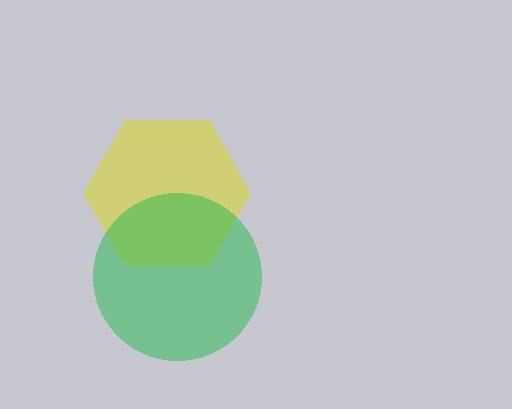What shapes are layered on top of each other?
The layered shapes are: a yellow hexagon, a green circle.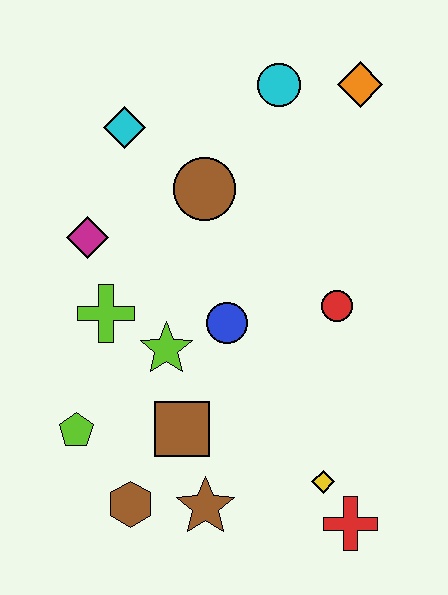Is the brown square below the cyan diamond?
Yes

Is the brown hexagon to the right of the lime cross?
Yes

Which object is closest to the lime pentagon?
The brown hexagon is closest to the lime pentagon.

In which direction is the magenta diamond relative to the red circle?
The magenta diamond is to the left of the red circle.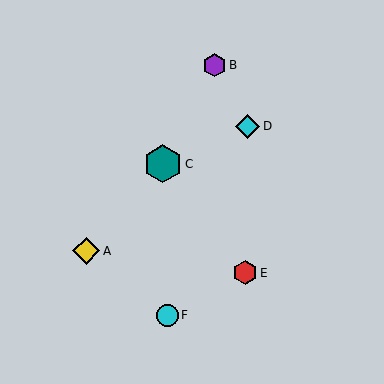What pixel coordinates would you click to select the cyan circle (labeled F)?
Click at (168, 316) to select the cyan circle F.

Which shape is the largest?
The teal hexagon (labeled C) is the largest.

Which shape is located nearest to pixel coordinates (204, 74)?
The purple hexagon (labeled B) at (214, 65) is nearest to that location.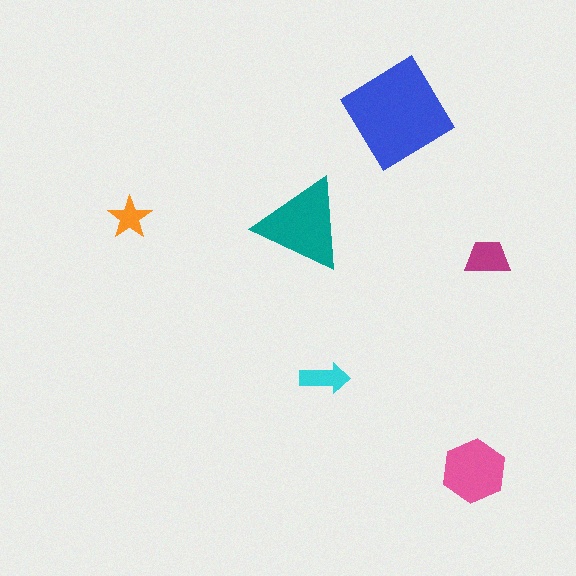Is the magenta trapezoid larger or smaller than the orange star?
Larger.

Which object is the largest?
The blue diamond.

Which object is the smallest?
The orange star.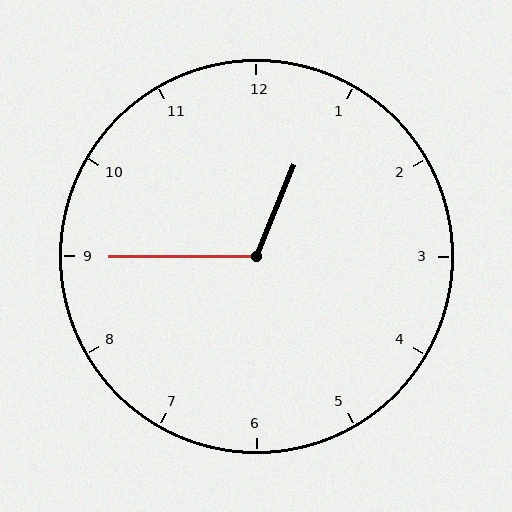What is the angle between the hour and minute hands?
Approximately 112 degrees.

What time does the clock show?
12:45.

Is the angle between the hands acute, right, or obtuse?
It is obtuse.